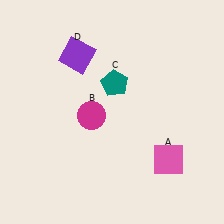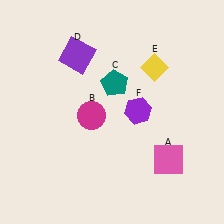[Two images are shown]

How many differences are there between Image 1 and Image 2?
There are 2 differences between the two images.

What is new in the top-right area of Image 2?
A yellow diamond (E) was added in the top-right area of Image 2.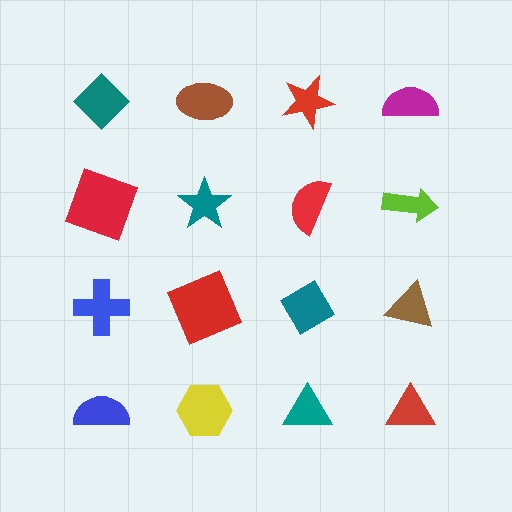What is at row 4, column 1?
A blue semicircle.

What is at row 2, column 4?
A lime arrow.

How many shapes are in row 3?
4 shapes.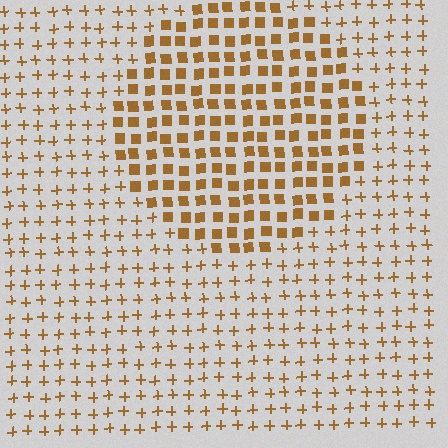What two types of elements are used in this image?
The image uses squares inside the circle region and plus signs outside it.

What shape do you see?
I see a circle.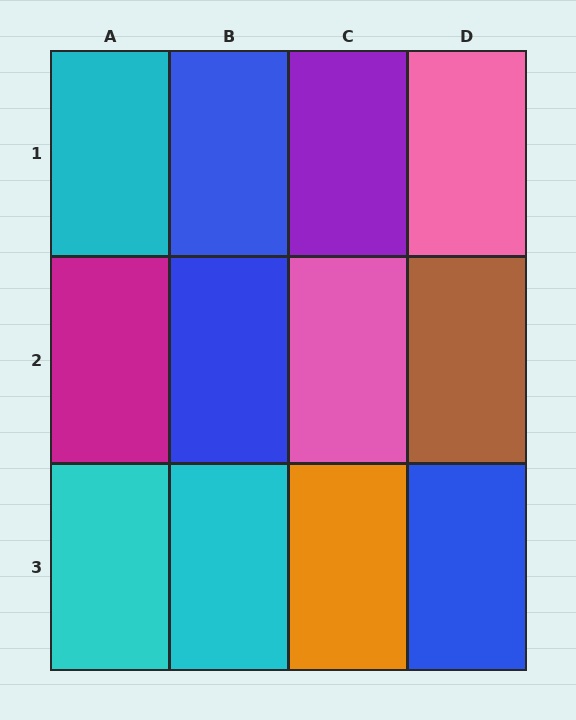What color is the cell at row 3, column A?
Cyan.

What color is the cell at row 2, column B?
Blue.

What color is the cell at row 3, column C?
Orange.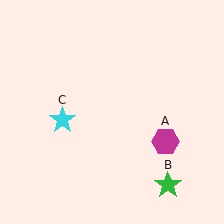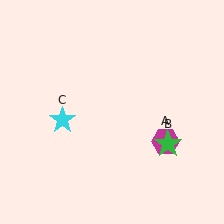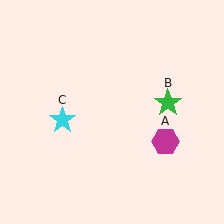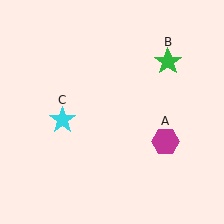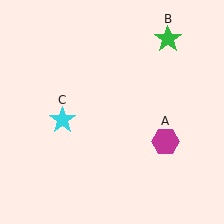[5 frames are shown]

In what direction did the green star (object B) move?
The green star (object B) moved up.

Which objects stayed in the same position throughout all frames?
Magenta hexagon (object A) and cyan star (object C) remained stationary.